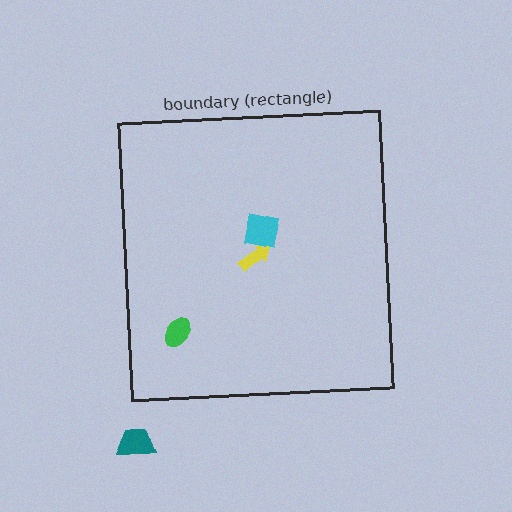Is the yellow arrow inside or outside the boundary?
Inside.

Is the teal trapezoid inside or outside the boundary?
Outside.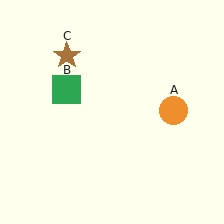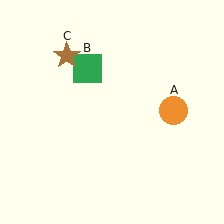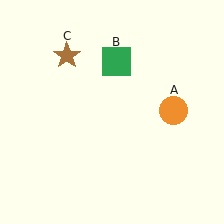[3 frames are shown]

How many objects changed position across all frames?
1 object changed position: green square (object B).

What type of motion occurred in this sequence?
The green square (object B) rotated clockwise around the center of the scene.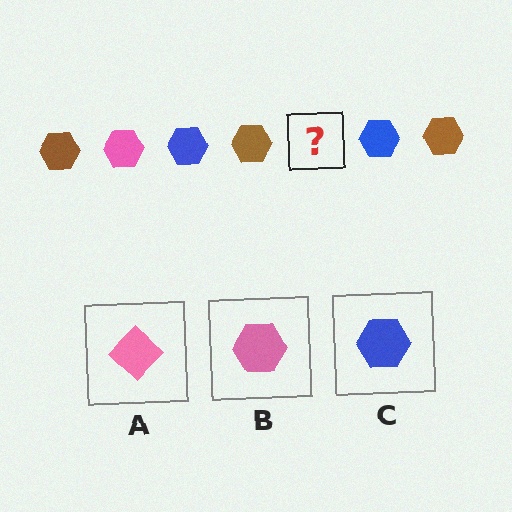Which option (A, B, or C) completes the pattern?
B.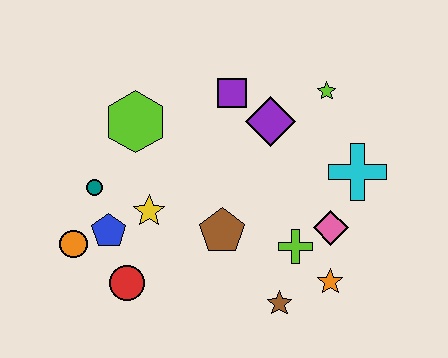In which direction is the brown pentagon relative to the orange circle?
The brown pentagon is to the right of the orange circle.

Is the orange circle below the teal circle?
Yes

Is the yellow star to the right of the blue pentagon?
Yes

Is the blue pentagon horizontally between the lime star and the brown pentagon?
No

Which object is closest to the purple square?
The purple diamond is closest to the purple square.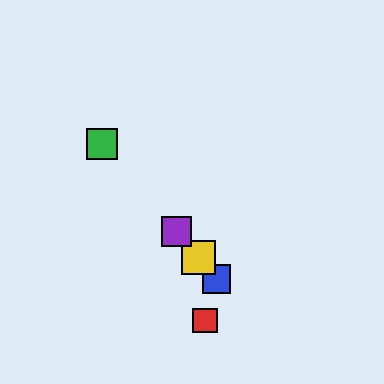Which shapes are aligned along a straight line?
The blue square, the green square, the yellow square, the purple square are aligned along a straight line.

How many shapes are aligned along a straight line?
4 shapes (the blue square, the green square, the yellow square, the purple square) are aligned along a straight line.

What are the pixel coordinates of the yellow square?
The yellow square is at (198, 258).